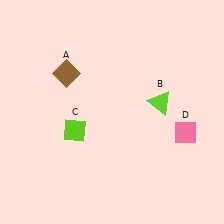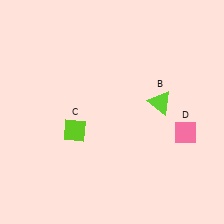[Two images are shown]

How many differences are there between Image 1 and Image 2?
There is 1 difference between the two images.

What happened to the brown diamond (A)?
The brown diamond (A) was removed in Image 2. It was in the top-left area of Image 1.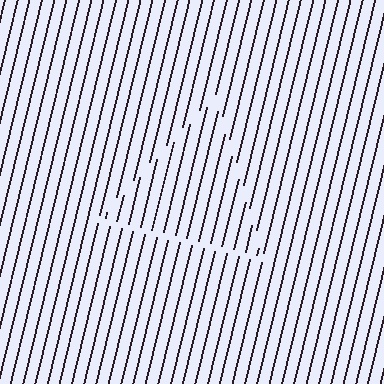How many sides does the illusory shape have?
3 sides — the line-ends trace a triangle.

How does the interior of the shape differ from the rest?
The interior of the shape contains the same grating, shifted by half a period — the contour is defined by the phase discontinuity where line-ends from the inner and outer gratings abut.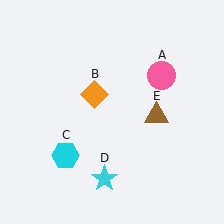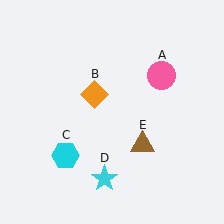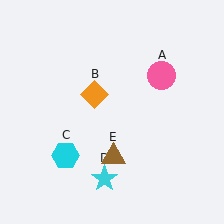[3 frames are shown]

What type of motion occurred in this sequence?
The brown triangle (object E) rotated clockwise around the center of the scene.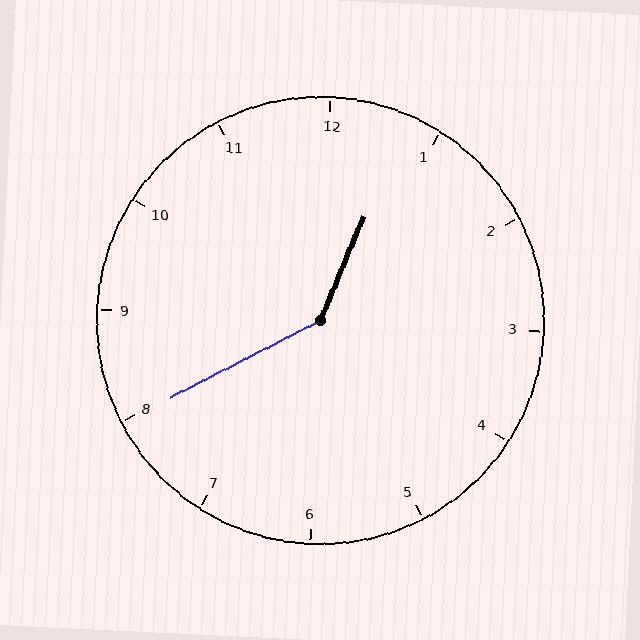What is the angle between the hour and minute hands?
Approximately 140 degrees.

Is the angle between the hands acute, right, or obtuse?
It is obtuse.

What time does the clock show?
12:40.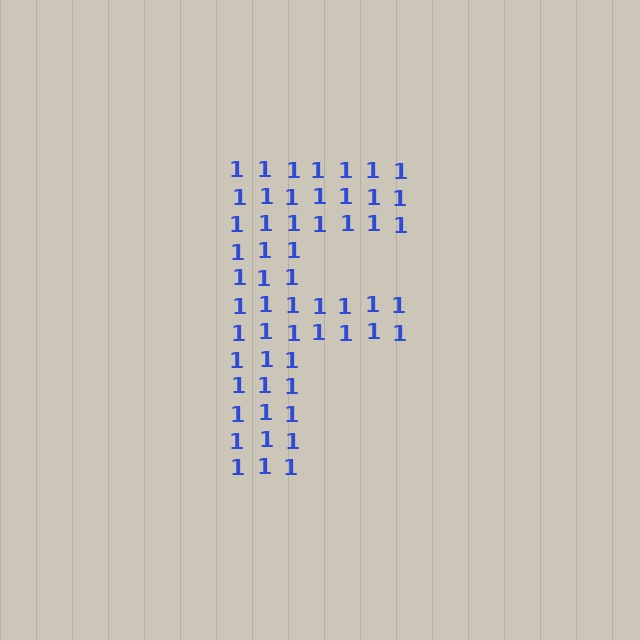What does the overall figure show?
The overall figure shows the letter F.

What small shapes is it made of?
It is made of small digit 1's.